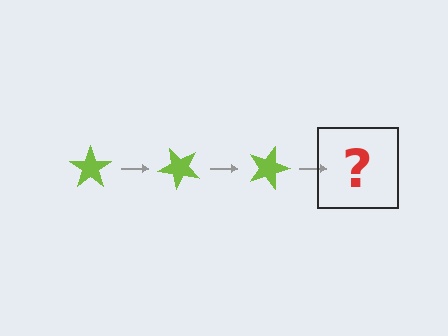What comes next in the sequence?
The next element should be a lime star rotated 135 degrees.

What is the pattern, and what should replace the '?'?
The pattern is that the star rotates 45 degrees each step. The '?' should be a lime star rotated 135 degrees.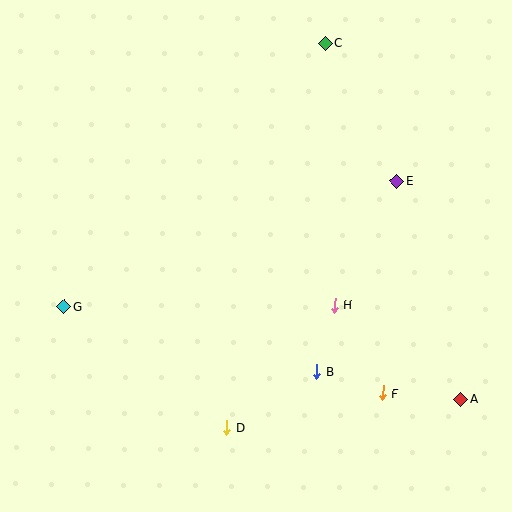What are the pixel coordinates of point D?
Point D is at (227, 428).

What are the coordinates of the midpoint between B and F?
The midpoint between B and F is at (350, 382).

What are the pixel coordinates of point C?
Point C is at (326, 43).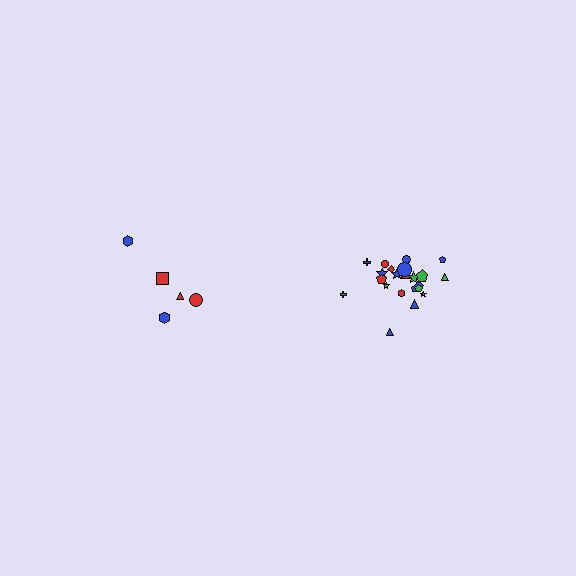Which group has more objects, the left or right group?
The right group.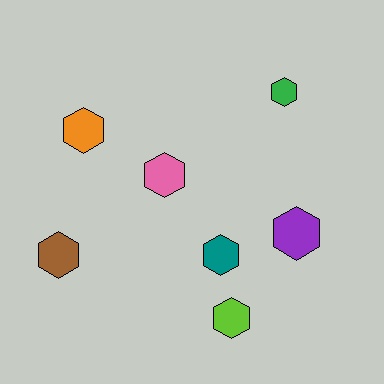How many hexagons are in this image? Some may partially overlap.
There are 7 hexagons.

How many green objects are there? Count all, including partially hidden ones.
There is 1 green object.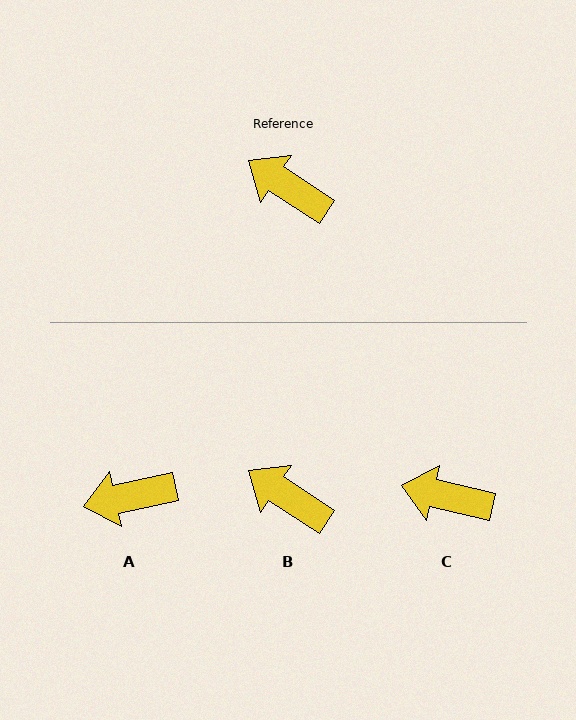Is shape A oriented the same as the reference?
No, it is off by about 45 degrees.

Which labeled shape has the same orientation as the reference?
B.